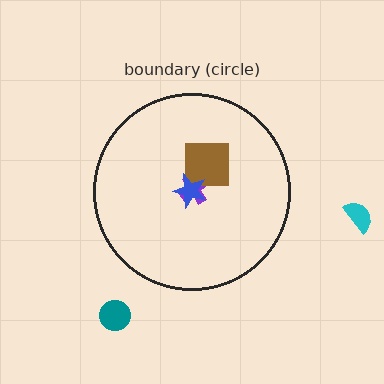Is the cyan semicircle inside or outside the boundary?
Outside.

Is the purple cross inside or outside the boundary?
Inside.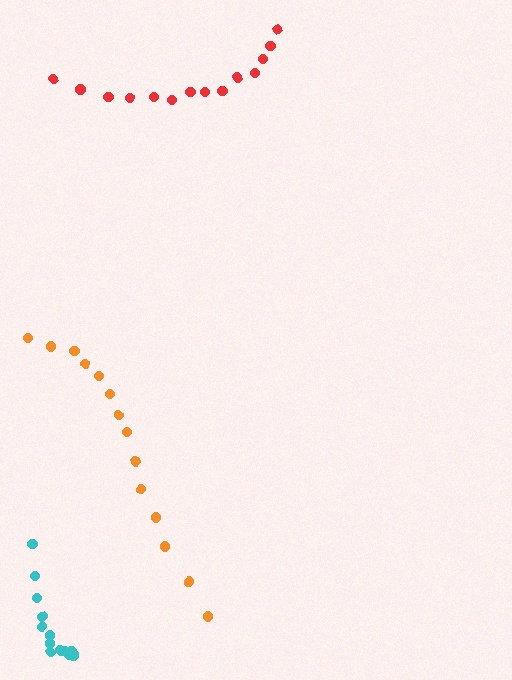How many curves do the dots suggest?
There are 3 distinct paths.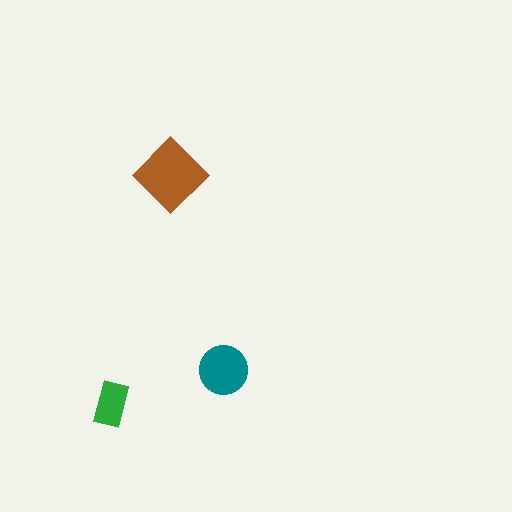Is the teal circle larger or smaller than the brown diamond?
Smaller.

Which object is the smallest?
The green rectangle.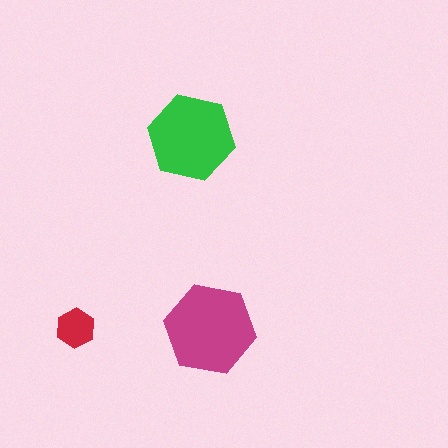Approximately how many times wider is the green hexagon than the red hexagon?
About 2 times wider.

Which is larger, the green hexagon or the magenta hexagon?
The magenta one.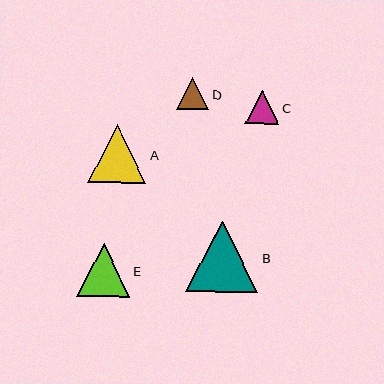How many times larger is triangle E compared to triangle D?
Triangle E is approximately 1.6 times the size of triangle D.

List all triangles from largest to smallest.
From largest to smallest: B, A, E, C, D.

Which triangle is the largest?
Triangle B is the largest with a size of approximately 72 pixels.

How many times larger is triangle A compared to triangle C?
Triangle A is approximately 1.7 times the size of triangle C.